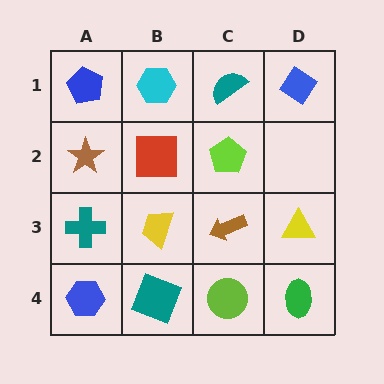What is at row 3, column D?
A yellow triangle.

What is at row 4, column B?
A teal square.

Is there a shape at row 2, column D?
No, that cell is empty.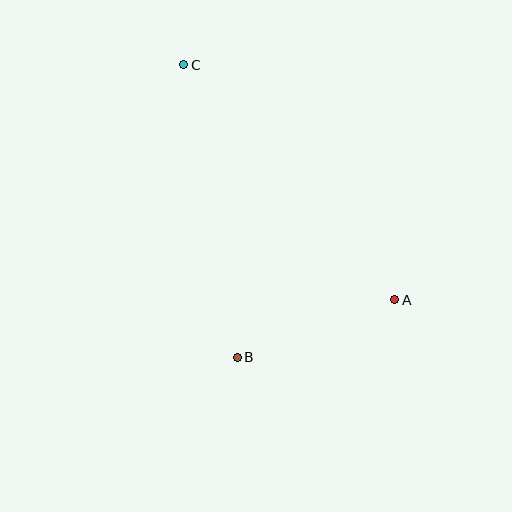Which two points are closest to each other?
Points A and B are closest to each other.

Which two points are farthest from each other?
Points A and C are farthest from each other.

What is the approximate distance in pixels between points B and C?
The distance between B and C is approximately 297 pixels.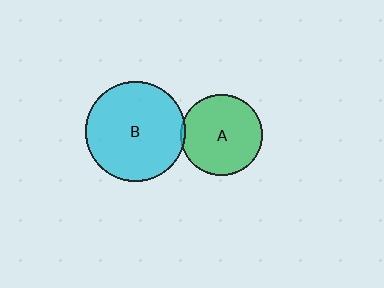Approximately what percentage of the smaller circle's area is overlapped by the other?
Approximately 5%.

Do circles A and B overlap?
Yes.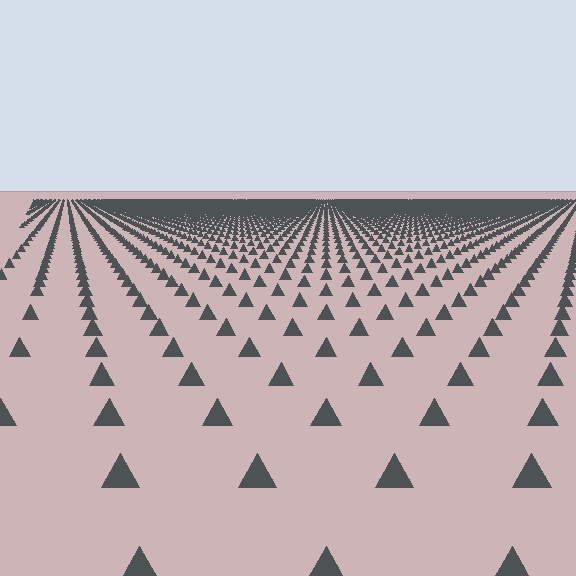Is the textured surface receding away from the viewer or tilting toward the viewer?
The surface is receding away from the viewer. Texture elements get smaller and denser toward the top.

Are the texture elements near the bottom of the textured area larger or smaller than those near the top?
Larger. Near the bottom, elements are closer to the viewer and appear at a bigger on-screen size.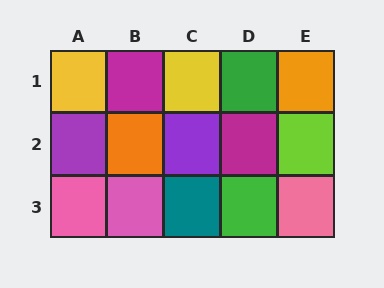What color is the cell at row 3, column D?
Green.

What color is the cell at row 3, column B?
Pink.